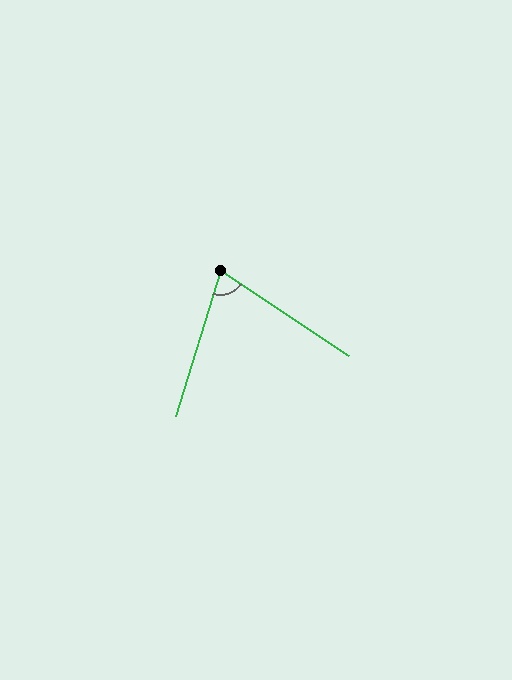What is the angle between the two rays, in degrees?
Approximately 74 degrees.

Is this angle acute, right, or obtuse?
It is acute.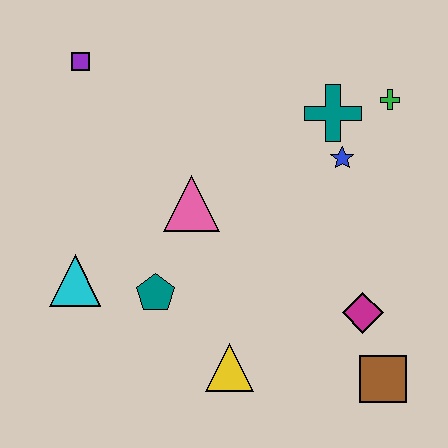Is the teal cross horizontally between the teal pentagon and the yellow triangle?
No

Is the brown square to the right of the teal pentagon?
Yes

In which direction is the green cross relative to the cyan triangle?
The green cross is to the right of the cyan triangle.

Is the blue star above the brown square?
Yes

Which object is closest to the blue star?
The teal cross is closest to the blue star.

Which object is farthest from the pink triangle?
The brown square is farthest from the pink triangle.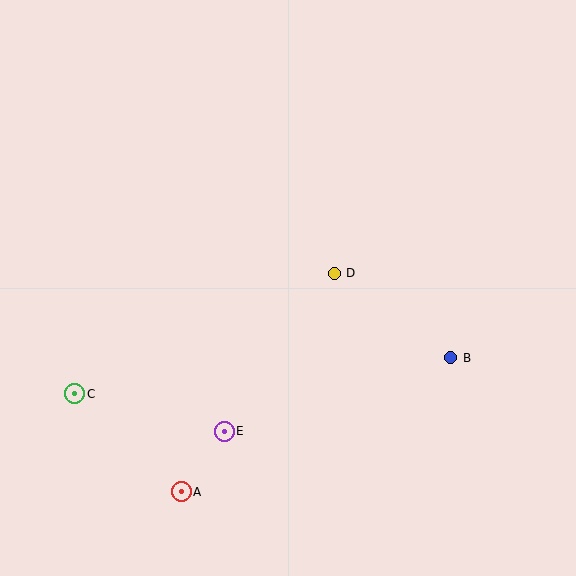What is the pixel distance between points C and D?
The distance between C and D is 286 pixels.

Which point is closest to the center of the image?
Point D at (334, 273) is closest to the center.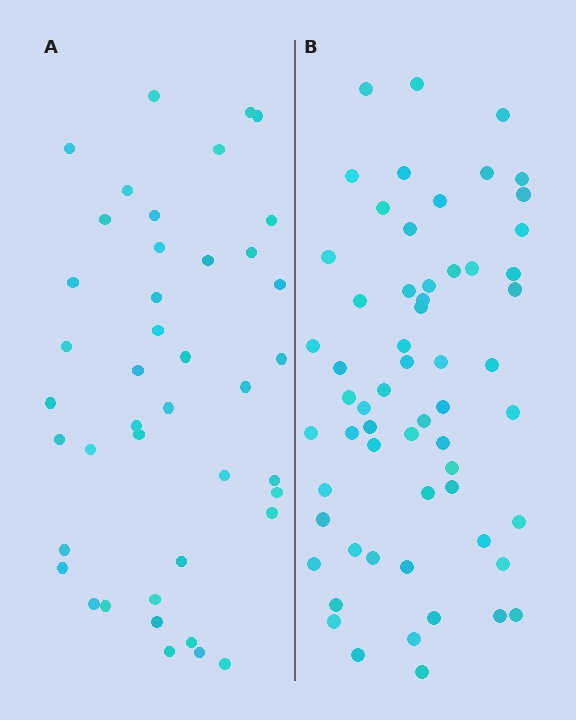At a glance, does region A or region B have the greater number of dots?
Region B (the right region) has more dots.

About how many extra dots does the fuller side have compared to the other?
Region B has approximately 20 more dots than region A.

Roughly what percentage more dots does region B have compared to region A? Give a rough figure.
About 45% more.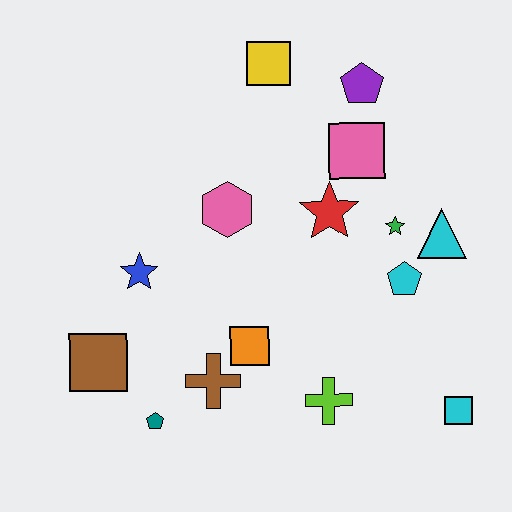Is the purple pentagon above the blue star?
Yes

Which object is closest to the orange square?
The brown cross is closest to the orange square.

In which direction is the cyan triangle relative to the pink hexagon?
The cyan triangle is to the right of the pink hexagon.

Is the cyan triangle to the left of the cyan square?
Yes